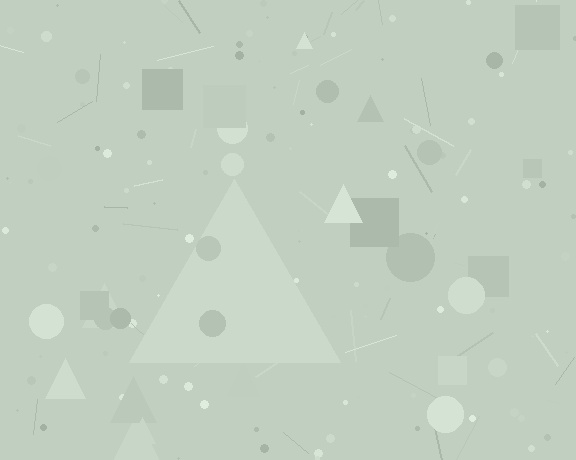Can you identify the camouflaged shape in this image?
The camouflaged shape is a triangle.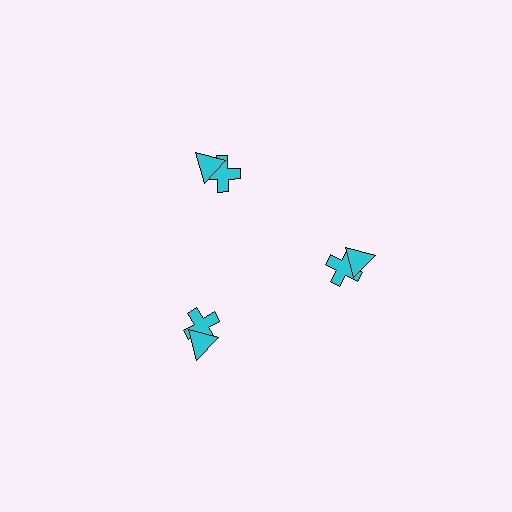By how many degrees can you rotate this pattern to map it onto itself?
The pattern maps onto itself every 120 degrees of rotation.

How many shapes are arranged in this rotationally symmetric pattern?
There are 6 shapes, arranged in 3 groups of 2.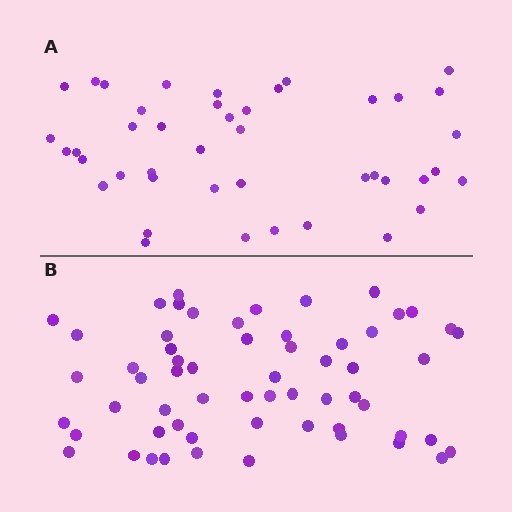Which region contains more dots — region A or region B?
Region B (the bottom region) has more dots.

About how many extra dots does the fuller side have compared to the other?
Region B has approximately 15 more dots than region A.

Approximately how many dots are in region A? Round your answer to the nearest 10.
About 40 dots. (The exact count is 43, which rounds to 40.)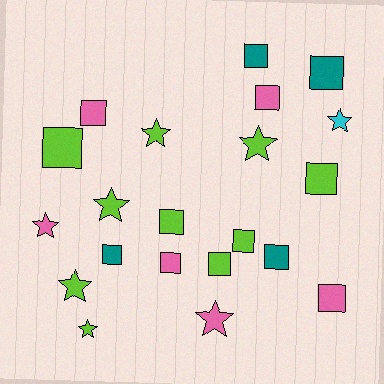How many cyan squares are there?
There are no cyan squares.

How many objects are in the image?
There are 21 objects.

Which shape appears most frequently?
Square, with 13 objects.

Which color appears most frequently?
Lime, with 10 objects.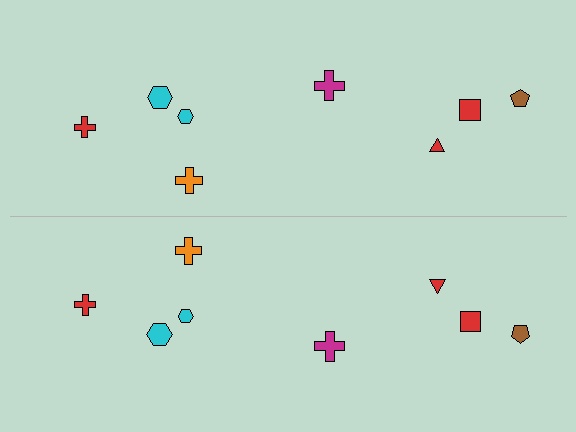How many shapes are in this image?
There are 16 shapes in this image.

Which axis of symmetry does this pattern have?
The pattern has a horizontal axis of symmetry running through the center of the image.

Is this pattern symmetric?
Yes, this pattern has bilateral (reflection) symmetry.